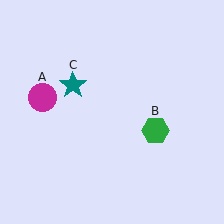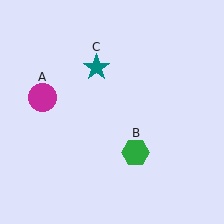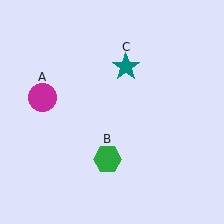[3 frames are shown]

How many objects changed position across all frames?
2 objects changed position: green hexagon (object B), teal star (object C).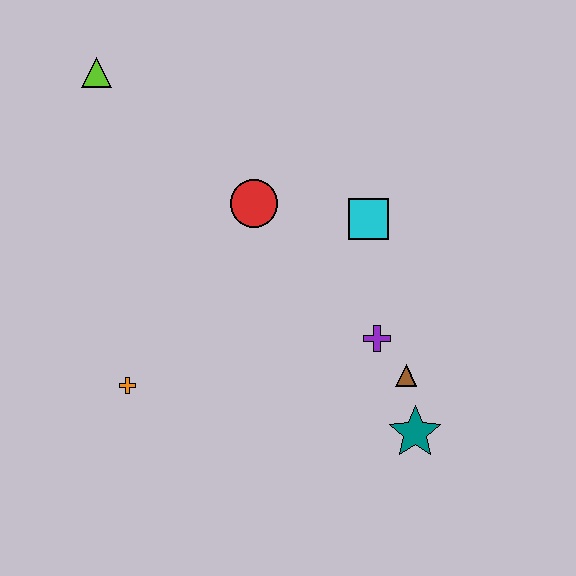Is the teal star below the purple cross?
Yes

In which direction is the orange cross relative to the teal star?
The orange cross is to the left of the teal star.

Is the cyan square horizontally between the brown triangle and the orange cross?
Yes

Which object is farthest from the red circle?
The teal star is farthest from the red circle.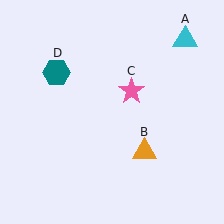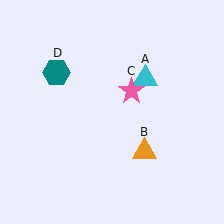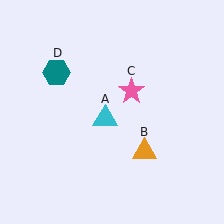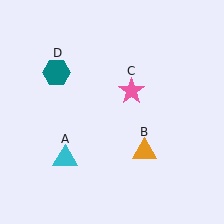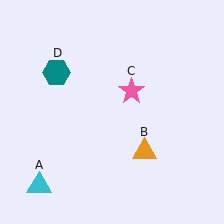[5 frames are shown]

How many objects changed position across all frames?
1 object changed position: cyan triangle (object A).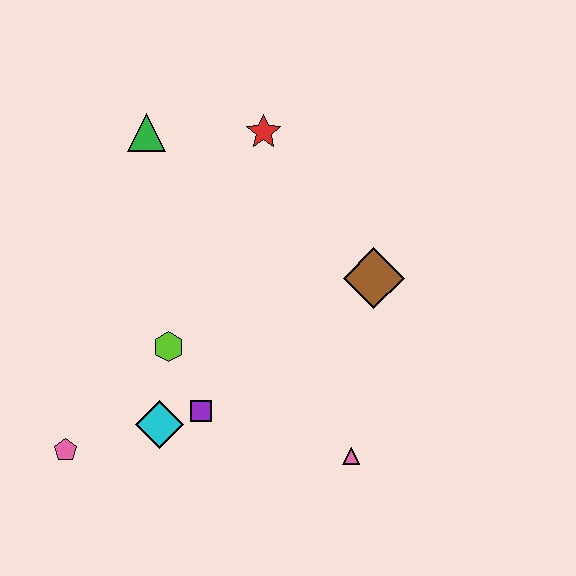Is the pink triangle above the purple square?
No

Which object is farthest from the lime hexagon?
The red star is farthest from the lime hexagon.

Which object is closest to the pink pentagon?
The cyan diamond is closest to the pink pentagon.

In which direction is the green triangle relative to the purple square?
The green triangle is above the purple square.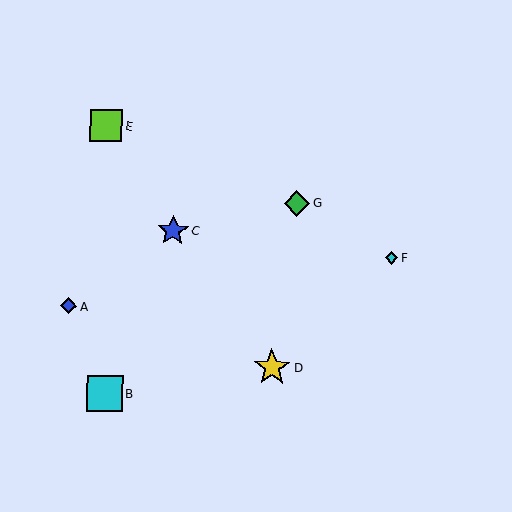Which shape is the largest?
The yellow star (labeled D) is the largest.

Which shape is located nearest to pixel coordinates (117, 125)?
The lime square (labeled E) at (106, 126) is nearest to that location.